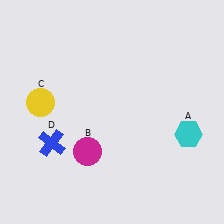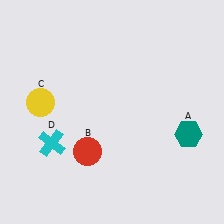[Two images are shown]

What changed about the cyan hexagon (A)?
In Image 1, A is cyan. In Image 2, it changed to teal.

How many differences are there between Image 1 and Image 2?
There are 3 differences between the two images.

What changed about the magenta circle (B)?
In Image 1, B is magenta. In Image 2, it changed to red.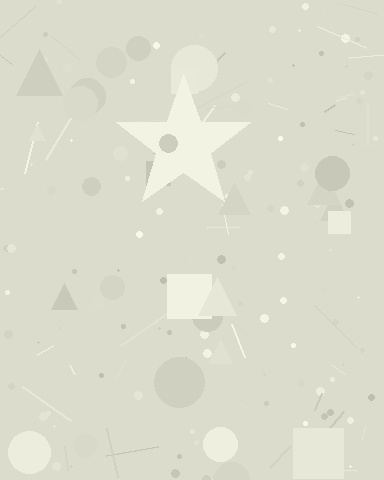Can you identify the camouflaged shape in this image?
The camouflaged shape is a star.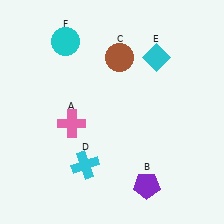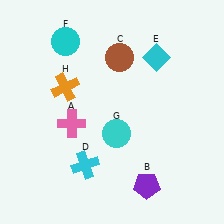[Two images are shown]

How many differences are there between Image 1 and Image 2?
There are 2 differences between the two images.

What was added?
A cyan circle (G), an orange cross (H) were added in Image 2.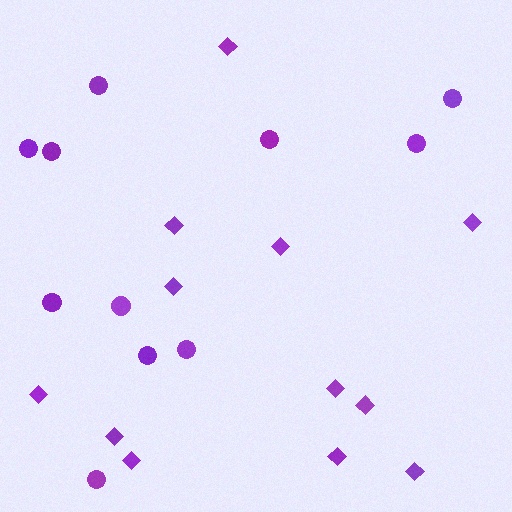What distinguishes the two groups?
There are 2 groups: one group of diamonds (12) and one group of circles (11).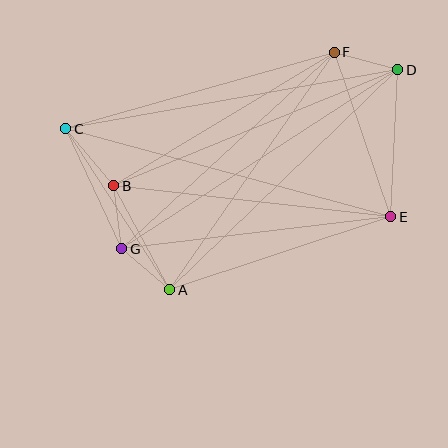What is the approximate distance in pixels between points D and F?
The distance between D and F is approximately 66 pixels.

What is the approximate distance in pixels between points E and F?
The distance between E and F is approximately 174 pixels.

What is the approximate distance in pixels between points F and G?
The distance between F and G is approximately 289 pixels.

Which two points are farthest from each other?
Points C and D are farthest from each other.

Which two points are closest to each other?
Points A and G are closest to each other.